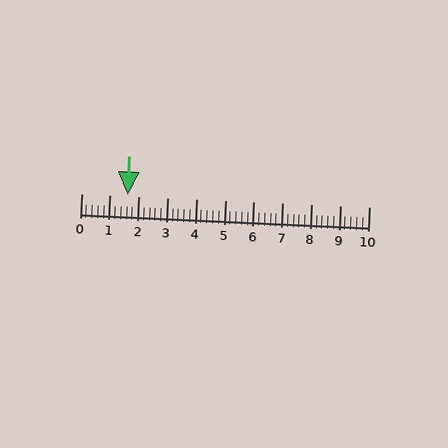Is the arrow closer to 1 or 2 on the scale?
The arrow is closer to 2.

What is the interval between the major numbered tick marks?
The major tick marks are spaced 1 units apart.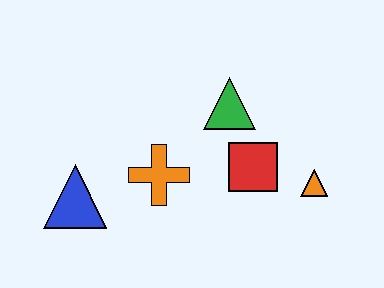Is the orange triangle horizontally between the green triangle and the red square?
No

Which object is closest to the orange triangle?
The red square is closest to the orange triangle.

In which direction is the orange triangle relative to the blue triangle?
The orange triangle is to the right of the blue triangle.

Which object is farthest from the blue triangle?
The orange triangle is farthest from the blue triangle.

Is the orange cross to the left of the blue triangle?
No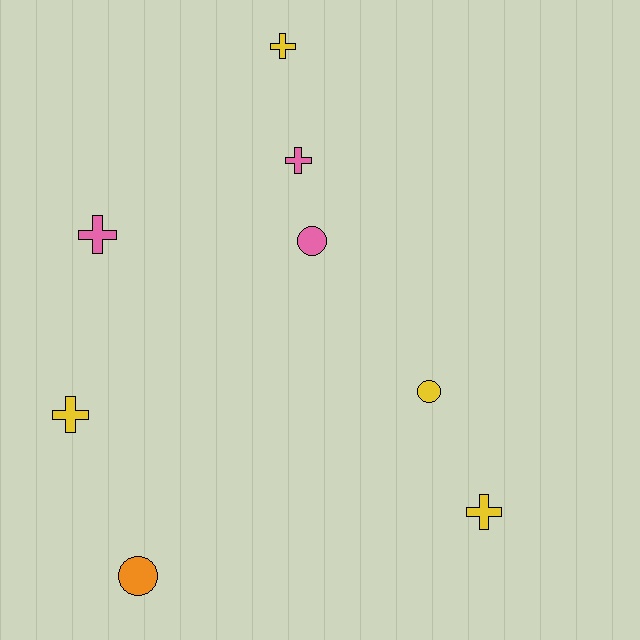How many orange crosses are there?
There are no orange crosses.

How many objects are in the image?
There are 8 objects.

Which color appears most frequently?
Yellow, with 4 objects.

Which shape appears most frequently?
Cross, with 5 objects.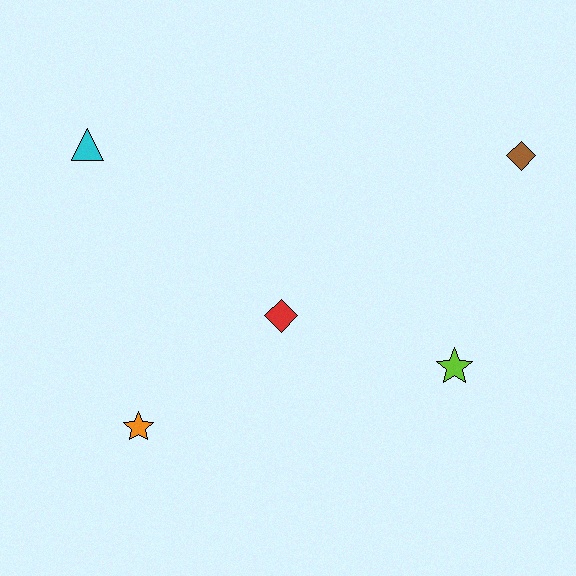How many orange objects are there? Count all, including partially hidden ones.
There is 1 orange object.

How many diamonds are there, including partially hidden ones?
There are 2 diamonds.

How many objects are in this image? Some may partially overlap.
There are 5 objects.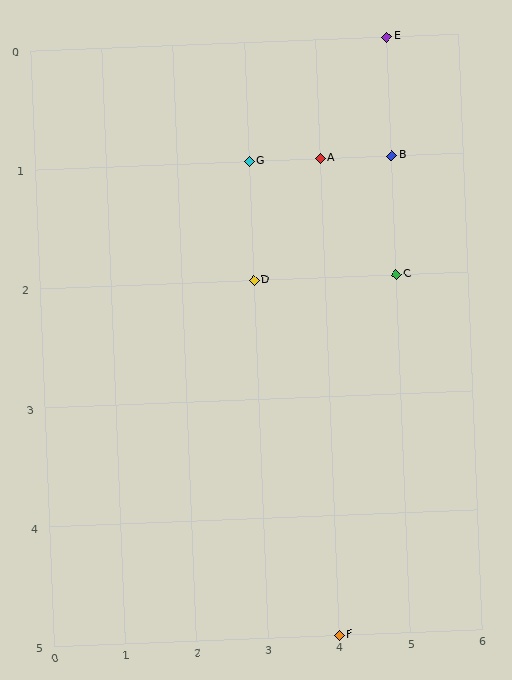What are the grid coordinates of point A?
Point A is at grid coordinates (4, 1).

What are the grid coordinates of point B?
Point B is at grid coordinates (5, 1).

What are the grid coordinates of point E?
Point E is at grid coordinates (5, 0).